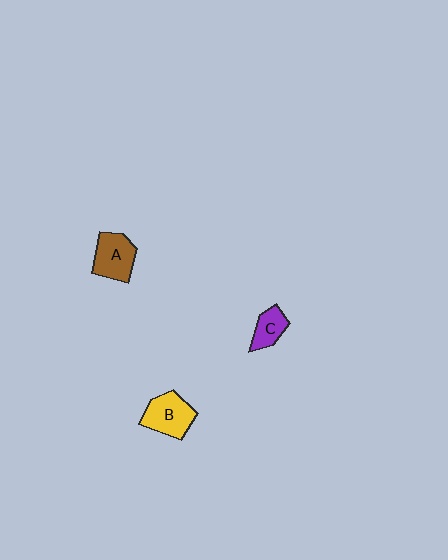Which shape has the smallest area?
Shape C (purple).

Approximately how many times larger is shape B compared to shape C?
Approximately 1.7 times.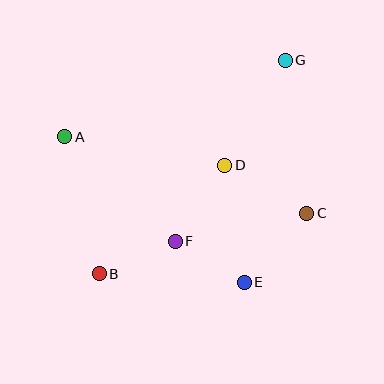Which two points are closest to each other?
Points E and F are closest to each other.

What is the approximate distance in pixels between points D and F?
The distance between D and F is approximately 91 pixels.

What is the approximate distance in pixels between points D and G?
The distance between D and G is approximately 121 pixels.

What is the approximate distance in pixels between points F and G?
The distance between F and G is approximately 211 pixels.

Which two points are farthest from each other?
Points B and G are farthest from each other.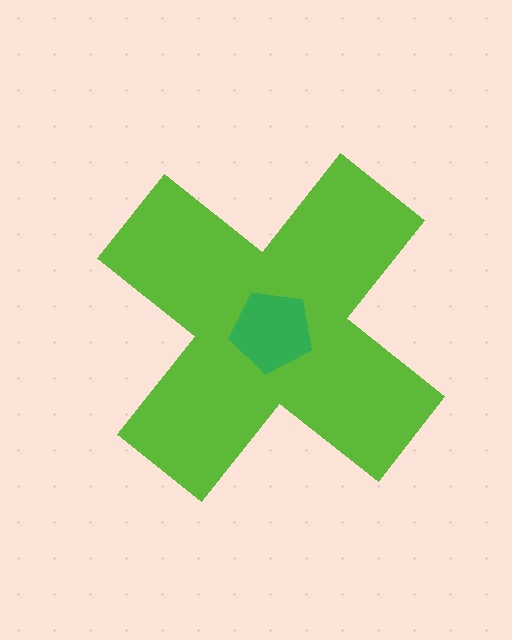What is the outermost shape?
The lime cross.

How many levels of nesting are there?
2.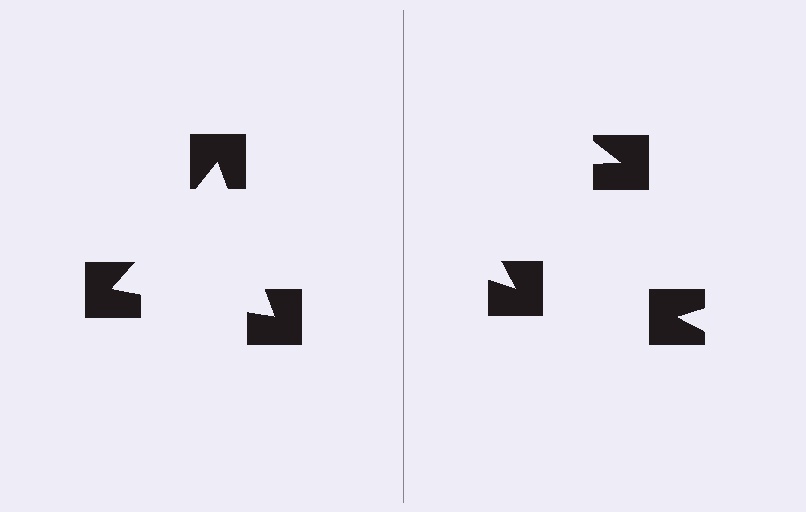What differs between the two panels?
The notched squares are positioned identically on both sides; only the wedge orientations differ. On the left they align to a triangle; on the right they are misaligned.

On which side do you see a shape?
An illusory triangle appears on the left side. On the right side the wedge cuts are rotated, so no coherent shape forms.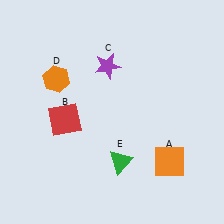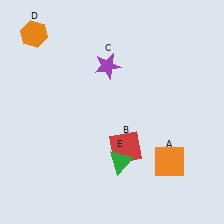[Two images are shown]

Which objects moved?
The objects that moved are: the red square (B), the orange hexagon (D).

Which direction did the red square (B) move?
The red square (B) moved right.